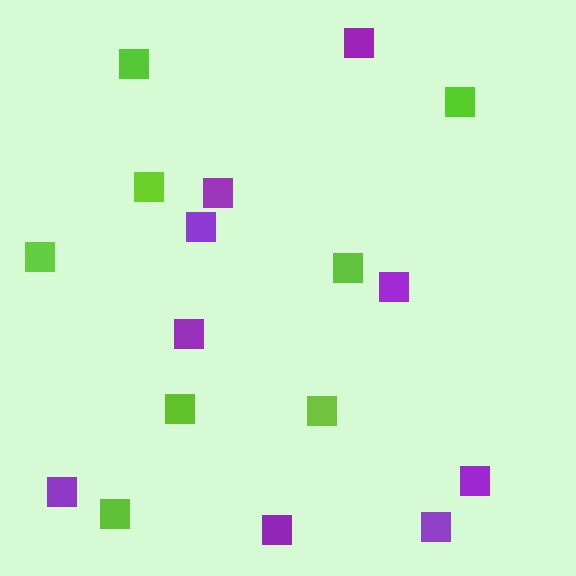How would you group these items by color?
There are 2 groups: one group of lime squares (8) and one group of purple squares (9).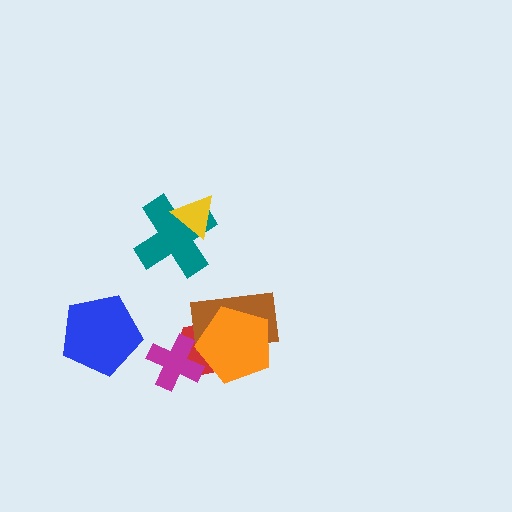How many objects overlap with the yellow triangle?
1 object overlaps with the yellow triangle.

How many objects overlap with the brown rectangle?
2 objects overlap with the brown rectangle.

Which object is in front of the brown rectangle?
The orange pentagon is in front of the brown rectangle.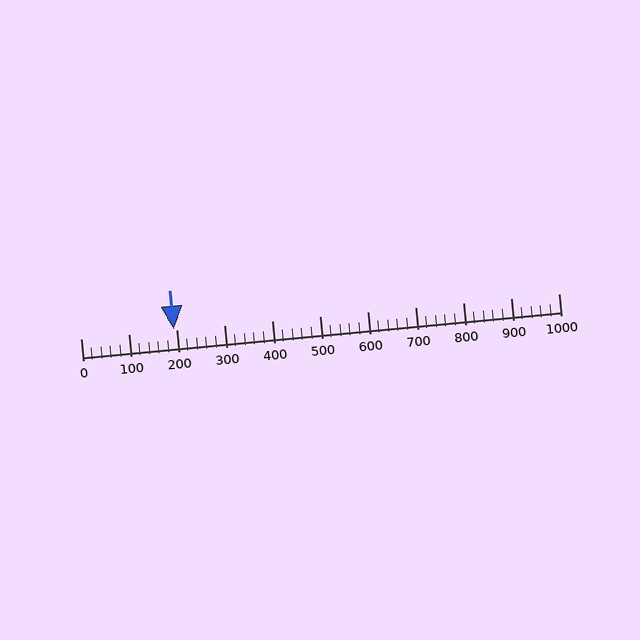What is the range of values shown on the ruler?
The ruler shows values from 0 to 1000.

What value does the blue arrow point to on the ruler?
The blue arrow points to approximately 195.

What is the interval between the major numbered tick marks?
The major tick marks are spaced 100 units apart.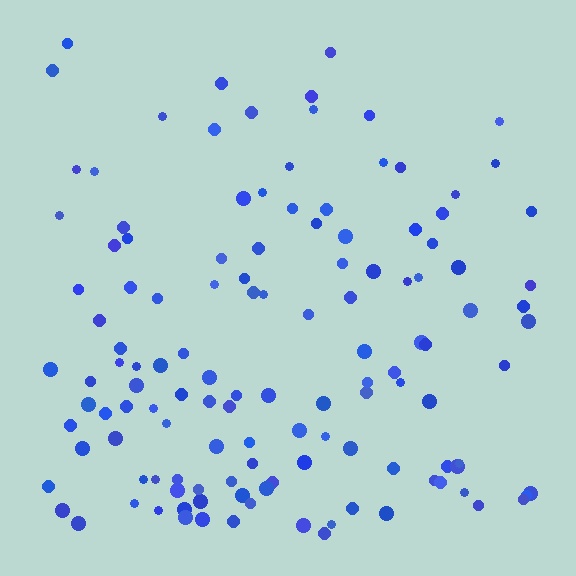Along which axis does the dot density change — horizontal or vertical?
Vertical.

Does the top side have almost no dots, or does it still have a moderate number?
Still a moderate number, just noticeably fewer than the bottom.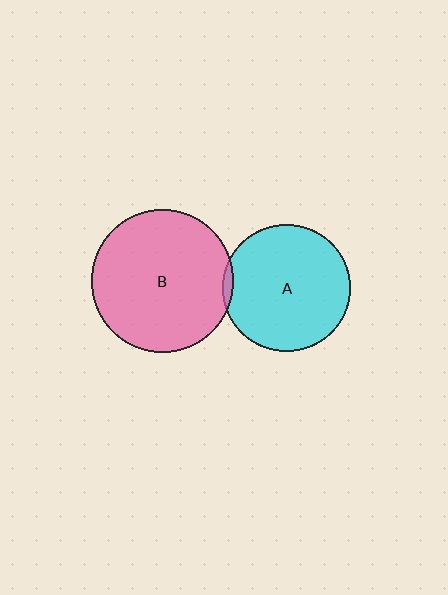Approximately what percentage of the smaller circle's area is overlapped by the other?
Approximately 5%.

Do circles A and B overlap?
Yes.